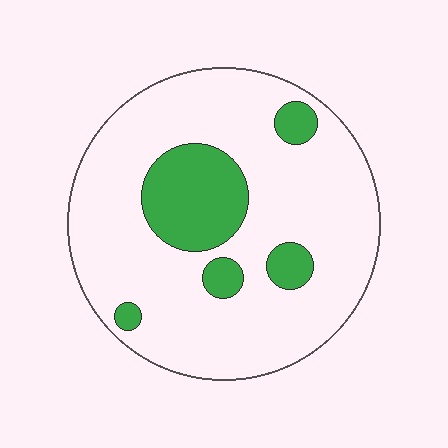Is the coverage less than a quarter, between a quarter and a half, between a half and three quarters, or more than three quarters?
Less than a quarter.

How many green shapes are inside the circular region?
5.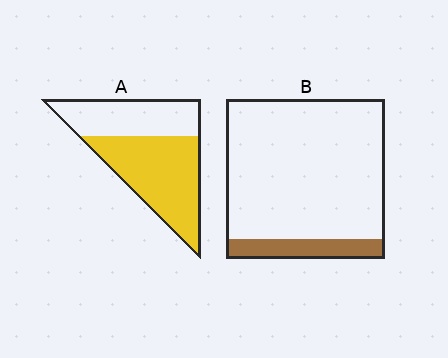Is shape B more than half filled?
No.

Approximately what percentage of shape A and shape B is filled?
A is approximately 60% and B is approximately 10%.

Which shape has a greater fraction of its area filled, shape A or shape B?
Shape A.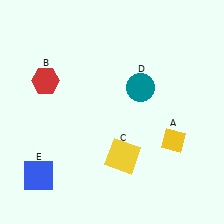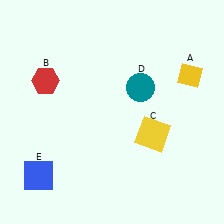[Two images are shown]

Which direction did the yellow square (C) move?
The yellow square (C) moved right.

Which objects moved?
The objects that moved are: the yellow diamond (A), the yellow square (C).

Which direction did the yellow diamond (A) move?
The yellow diamond (A) moved up.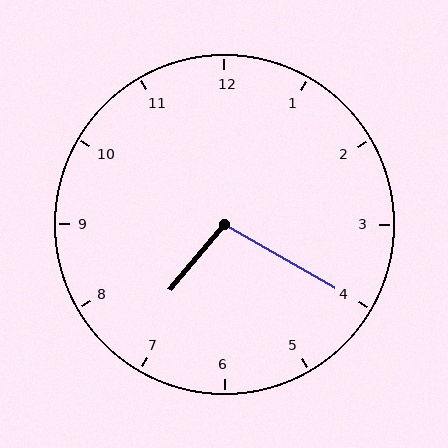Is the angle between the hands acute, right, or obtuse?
It is obtuse.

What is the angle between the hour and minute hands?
Approximately 100 degrees.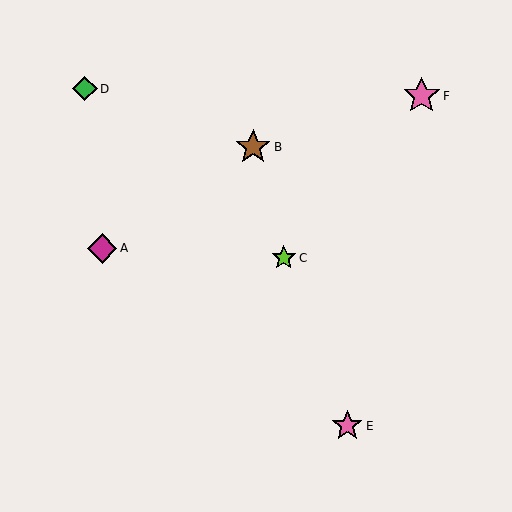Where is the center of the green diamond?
The center of the green diamond is at (85, 89).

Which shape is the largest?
The pink star (labeled F) is the largest.